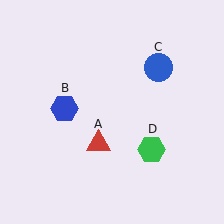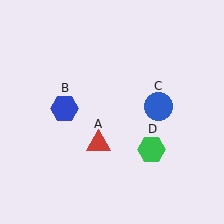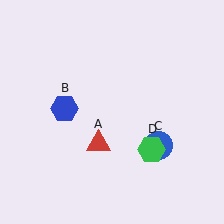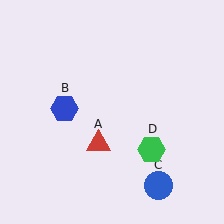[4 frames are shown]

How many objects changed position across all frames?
1 object changed position: blue circle (object C).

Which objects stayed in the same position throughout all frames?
Red triangle (object A) and blue hexagon (object B) and green hexagon (object D) remained stationary.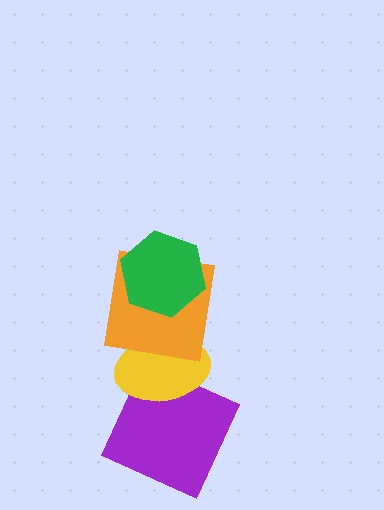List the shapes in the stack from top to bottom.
From top to bottom: the green hexagon, the orange square, the yellow ellipse, the purple square.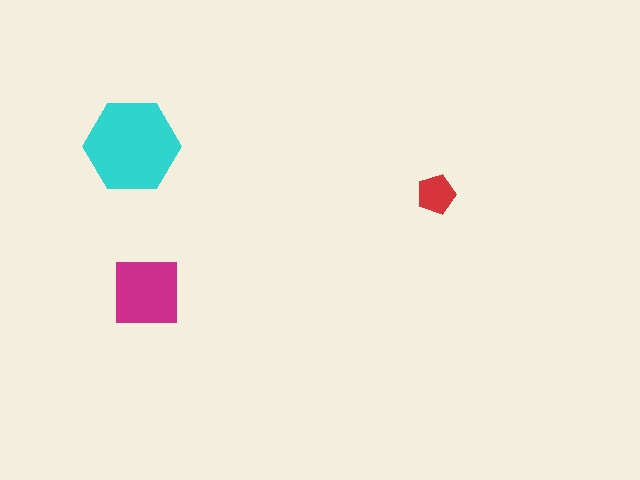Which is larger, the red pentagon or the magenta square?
The magenta square.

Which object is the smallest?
The red pentagon.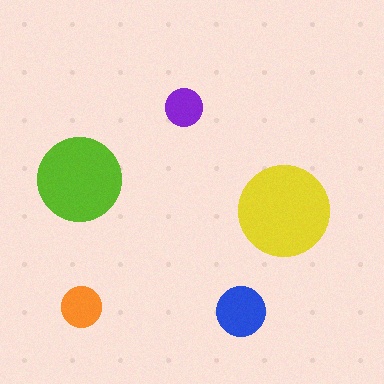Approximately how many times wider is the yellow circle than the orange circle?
About 2 times wider.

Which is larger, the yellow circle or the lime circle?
The yellow one.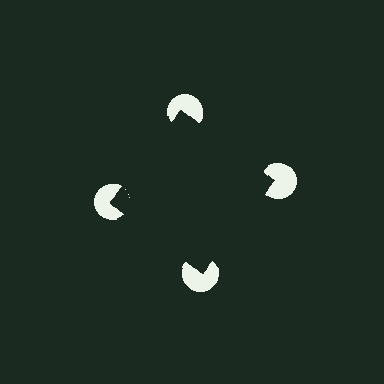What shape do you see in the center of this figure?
An illusory square — its edges are inferred from the aligned wedge cuts in the pac-man discs, not physically drawn.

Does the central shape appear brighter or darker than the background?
It typically appears slightly darker than the background, even though no actual brightness change is drawn.